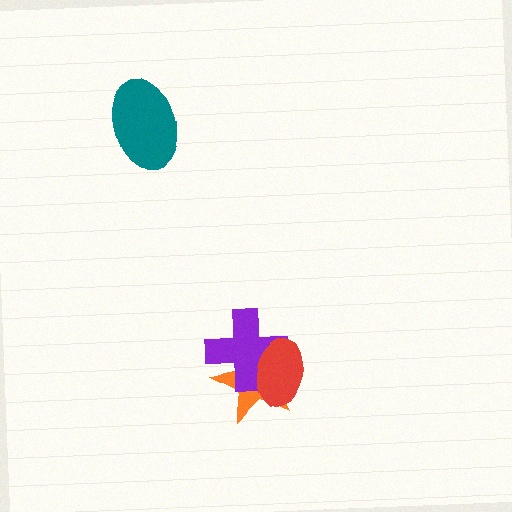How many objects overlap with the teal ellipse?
0 objects overlap with the teal ellipse.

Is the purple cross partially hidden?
Yes, it is partially covered by another shape.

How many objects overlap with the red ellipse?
2 objects overlap with the red ellipse.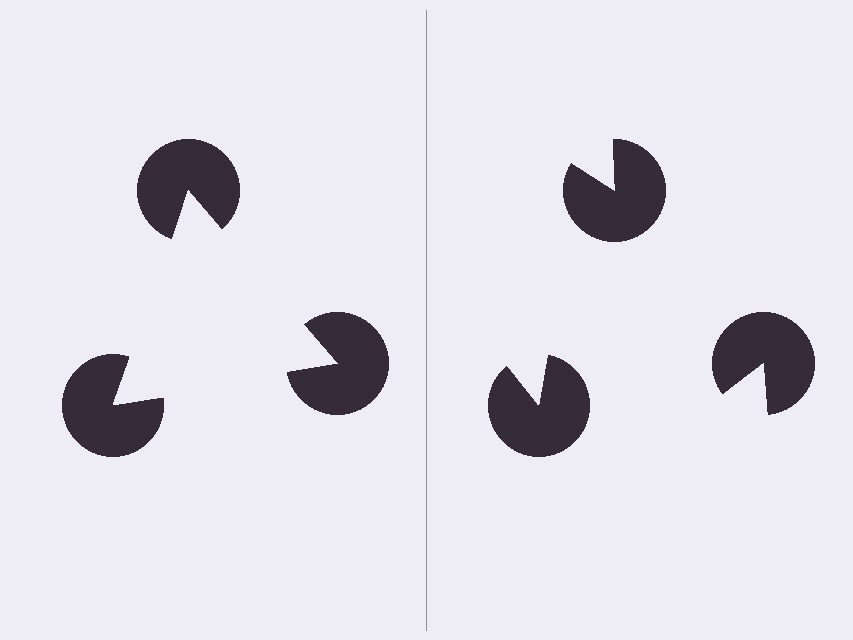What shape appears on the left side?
An illusory triangle.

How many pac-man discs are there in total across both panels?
6 — 3 on each side.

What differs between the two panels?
The pac-man discs are positioned identically on both sides; only the wedge orientations differ. On the left they align to a triangle; on the right they are misaligned.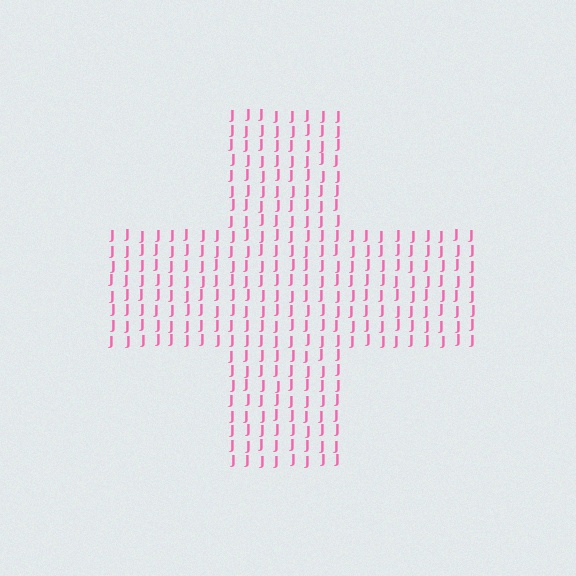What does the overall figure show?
The overall figure shows a cross.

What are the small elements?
The small elements are letter J's.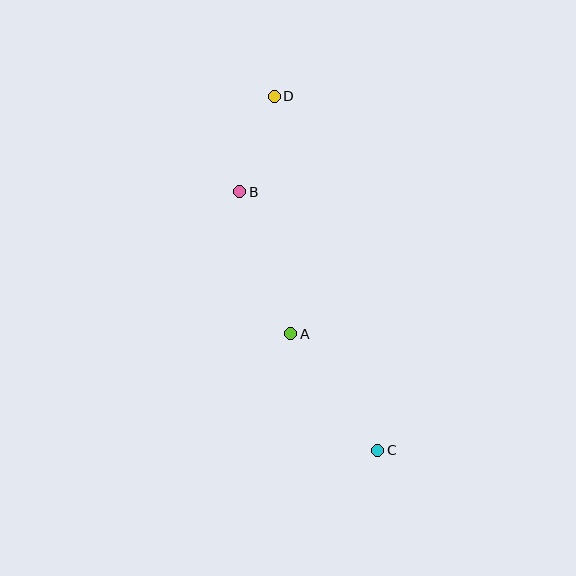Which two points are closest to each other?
Points B and D are closest to each other.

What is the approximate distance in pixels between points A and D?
The distance between A and D is approximately 238 pixels.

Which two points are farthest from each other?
Points C and D are farthest from each other.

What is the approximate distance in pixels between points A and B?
The distance between A and B is approximately 151 pixels.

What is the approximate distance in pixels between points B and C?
The distance between B and C is approximately 293 pixels.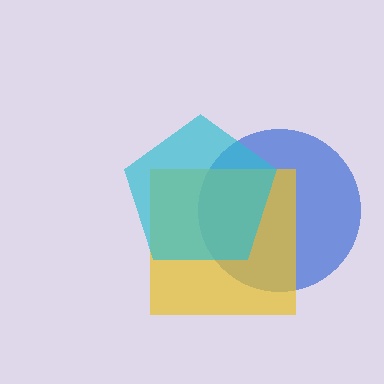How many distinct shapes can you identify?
There are 3 distinct shapes: a blue circle, a yellow square, a cyan pentagon.